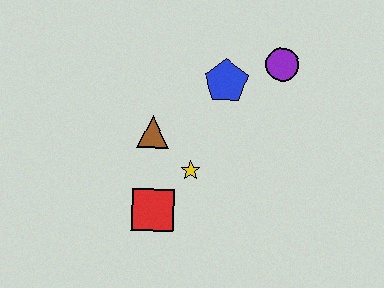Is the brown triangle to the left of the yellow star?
Yes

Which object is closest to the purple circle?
The blue pentagon is closest to the purple circle.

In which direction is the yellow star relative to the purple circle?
The yellow star is below the purple circle.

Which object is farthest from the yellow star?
The purple circle is farthest from the yellow star.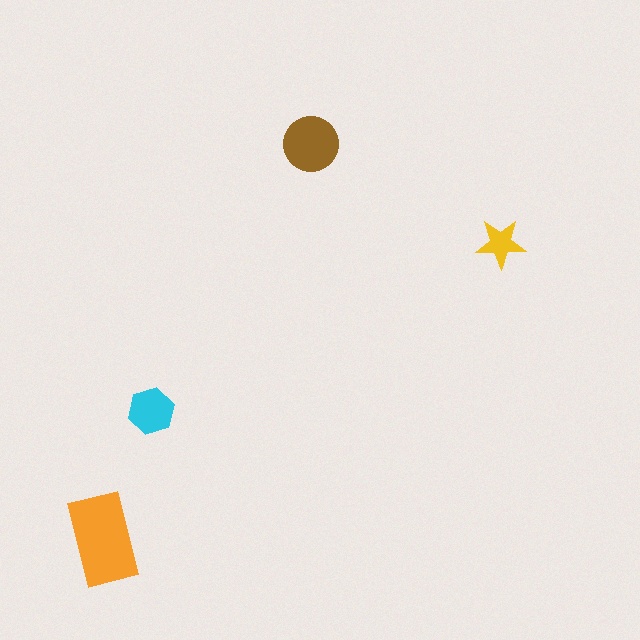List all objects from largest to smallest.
The orange rectangle, the brown circle, the cyan hexagon, the yellow star.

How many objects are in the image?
There are 4 objects in the image.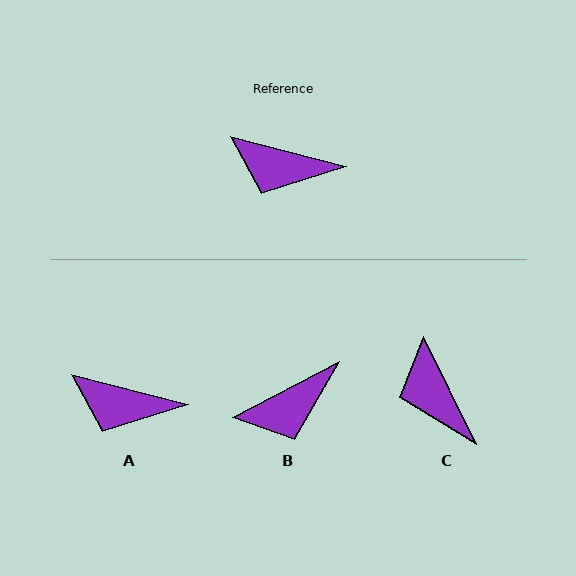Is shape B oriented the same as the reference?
No, it is off by about 42 degrees.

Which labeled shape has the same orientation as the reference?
A.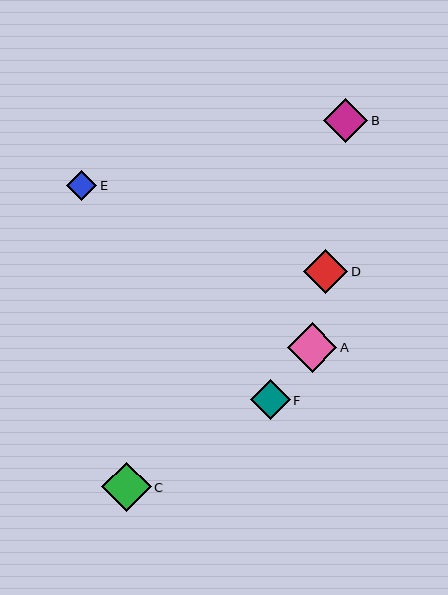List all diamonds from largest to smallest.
From largest to smallest: A, C, D, B, F, E.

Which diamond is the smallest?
Diamond E is the smallest with a size of approximately 30 pixels.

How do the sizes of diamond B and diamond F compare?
Diamond B and diamond F are approximately the same size.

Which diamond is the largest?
Diamond A is the largest with a size of approximately 49 pixels.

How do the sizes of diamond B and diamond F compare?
Diamond B and diamond F are approximately the same size.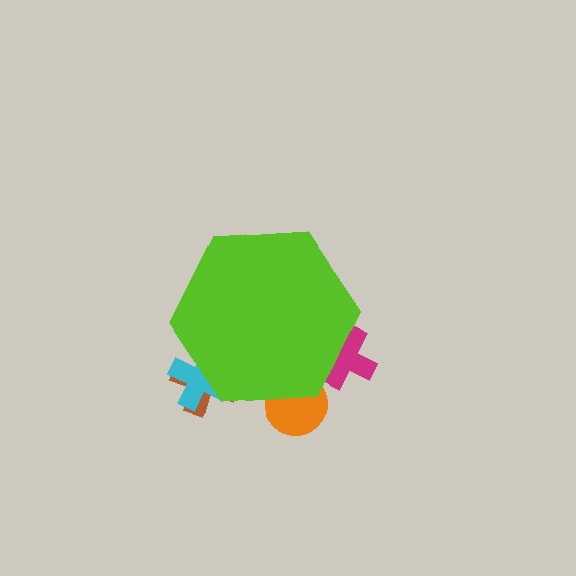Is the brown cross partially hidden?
Yes, the brown cross is partially hidden behind the lime hexagon.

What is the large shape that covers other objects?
A lime hexagon.